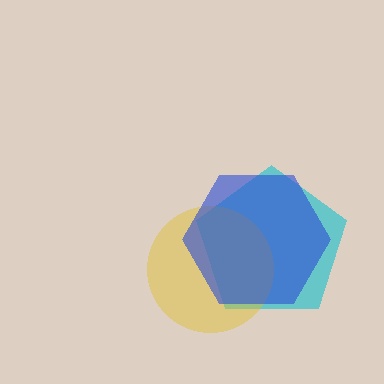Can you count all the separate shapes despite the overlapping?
Yes, there are 3 separate shapes.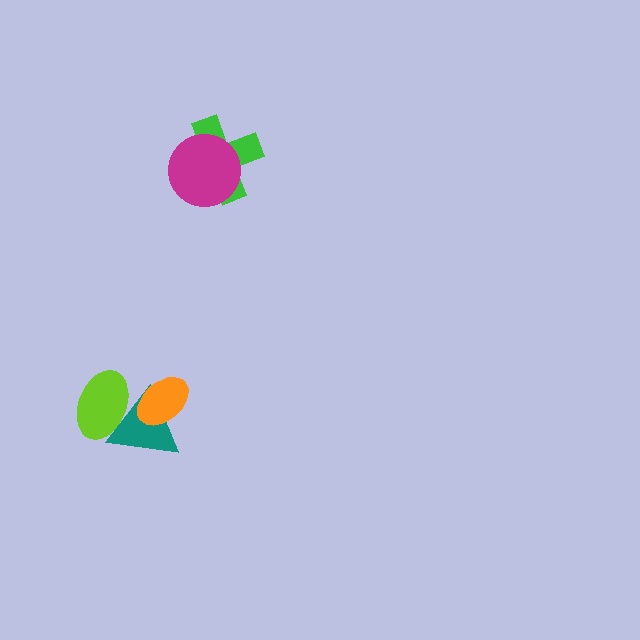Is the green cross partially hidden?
Yes, it is partially covered by another shape.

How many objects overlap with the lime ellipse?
1 object overlaps with the lime ellipse.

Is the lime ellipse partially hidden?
Yes, it is partially covered by another shape.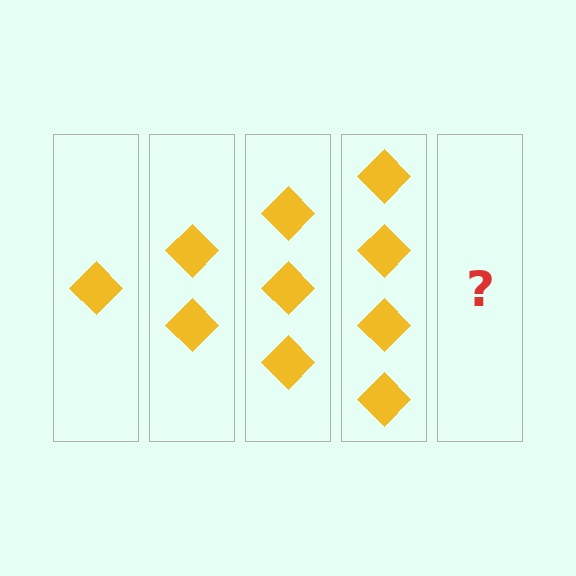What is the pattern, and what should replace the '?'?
The pattern is that each step adds one more diamond. The '?' should be 5 diamonds.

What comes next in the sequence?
The next element should be 5 diamonds.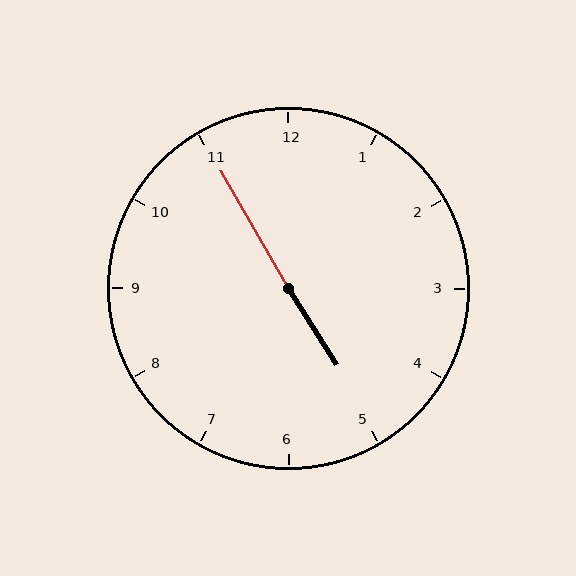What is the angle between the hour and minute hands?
Approximately 178 degrees.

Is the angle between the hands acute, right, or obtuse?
It is obtuse.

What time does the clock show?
4:55.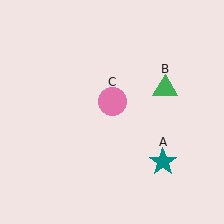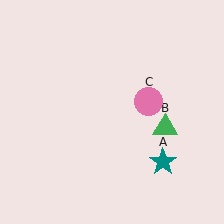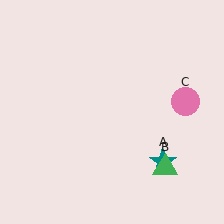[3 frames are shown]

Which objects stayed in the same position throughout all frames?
Teal star (object A) remained stationary.